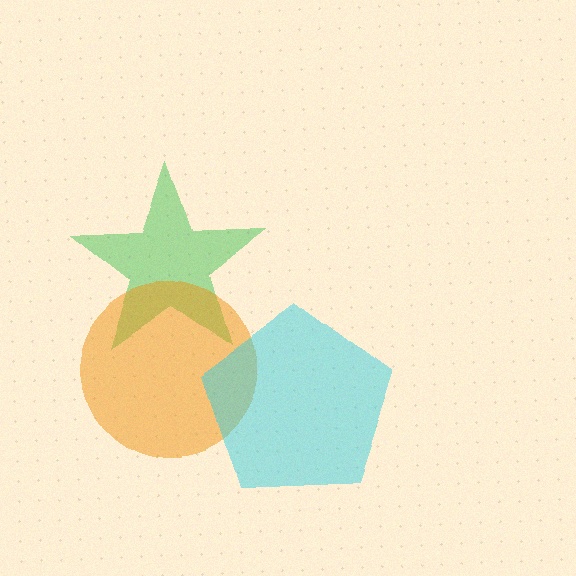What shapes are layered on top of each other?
The layered shapes are: a green star, an orange circle, a cyan pentagon.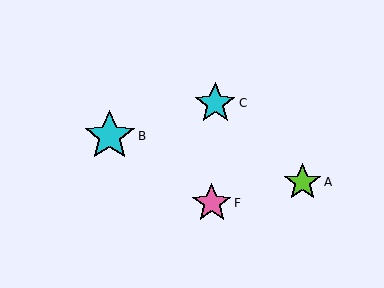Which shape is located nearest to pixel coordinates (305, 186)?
The lime star (labeled A) at (303, 182) is nearest to that location.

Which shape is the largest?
The cyan star (labeled B) is the largest.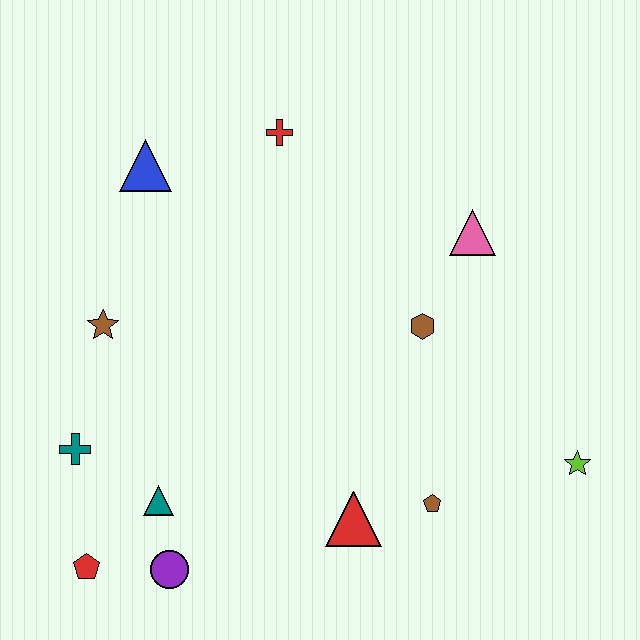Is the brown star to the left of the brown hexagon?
Yes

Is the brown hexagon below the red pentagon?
No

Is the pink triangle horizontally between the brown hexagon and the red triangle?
No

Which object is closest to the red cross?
The blue triangle is closest to the red cross.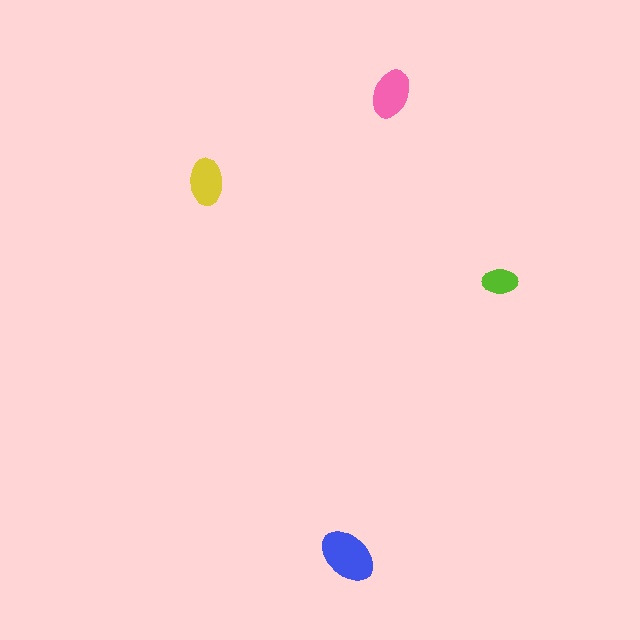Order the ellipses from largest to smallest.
the blue one, the pink one, the yellow one, the lime one.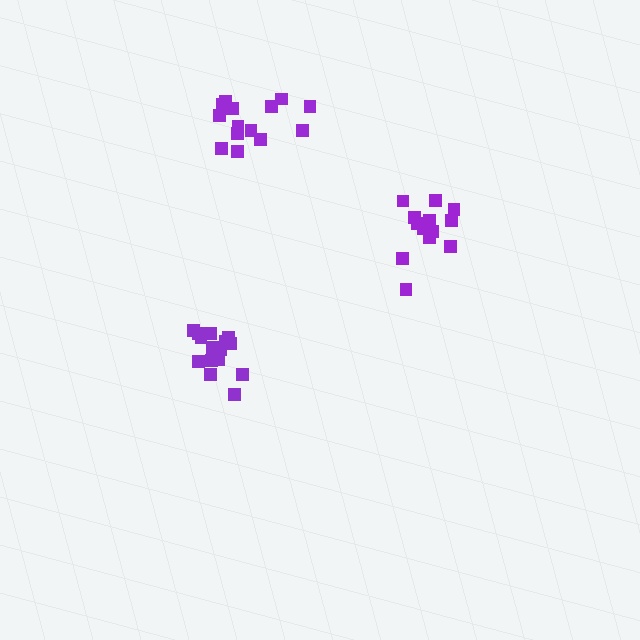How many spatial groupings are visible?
There are 3 spatial groupings.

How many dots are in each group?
Group 1: 15 dots, Group 2: 13 dots, Group 3: 14 dots (42 total).